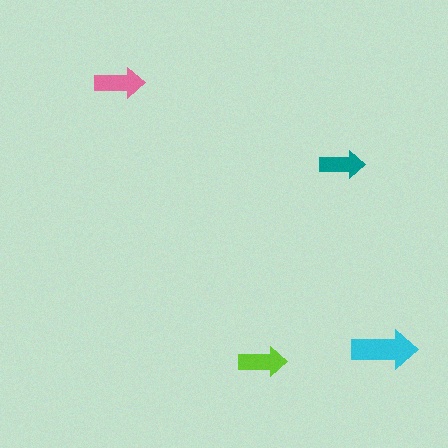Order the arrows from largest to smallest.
the cyan one, the pink one, the lime one, the teal one.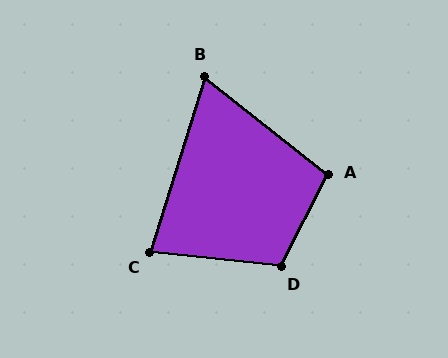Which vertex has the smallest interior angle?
B, at approximately 69 degrees.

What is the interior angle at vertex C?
Approximately 79 degrees (acute).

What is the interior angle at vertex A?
Approximately 101 degrees (obtuse).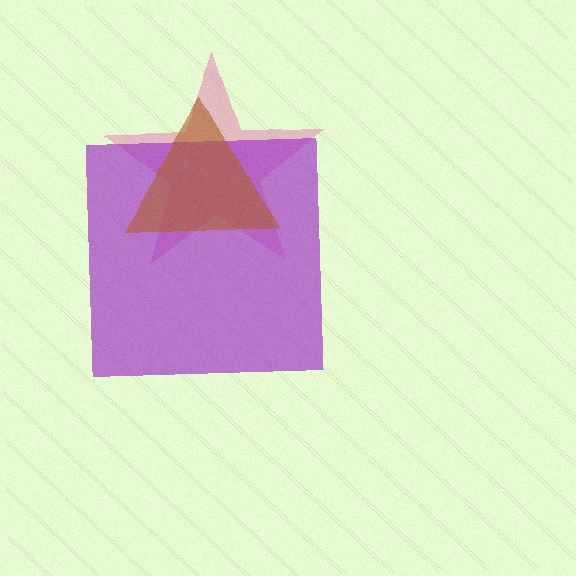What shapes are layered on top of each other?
The layered shapes are: a pink star, a purple square, a brown triangle.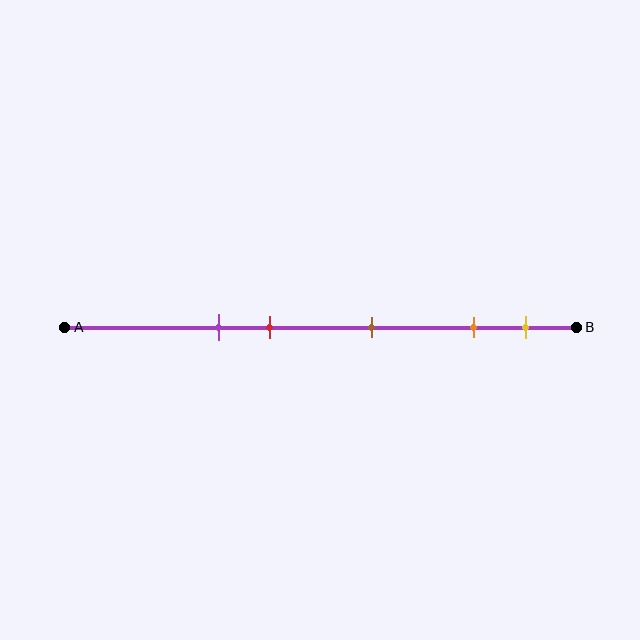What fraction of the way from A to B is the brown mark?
The brown mark is approximately 60% (0.6) of the way from A to B.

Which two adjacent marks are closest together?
The orange and yellow marks are the closest adjacent pair.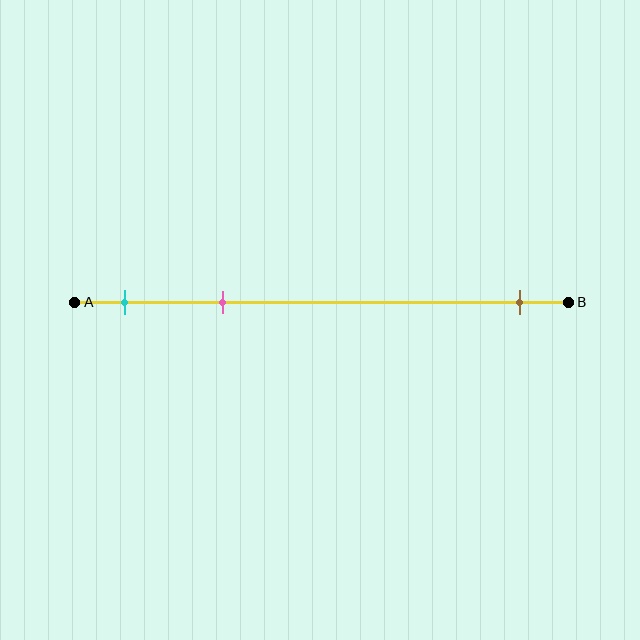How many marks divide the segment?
There are 3 marks dividing the segment.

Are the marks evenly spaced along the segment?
No, the marks are not evenly spaced.